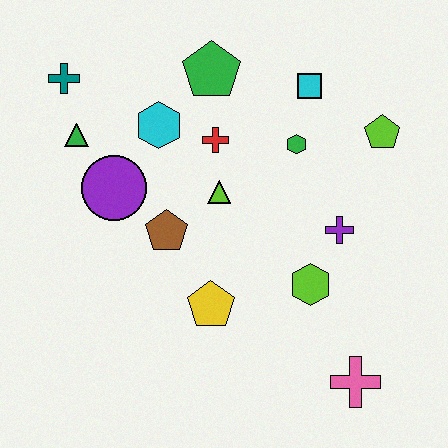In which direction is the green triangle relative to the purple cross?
The green triangle is to the left of the purple cross.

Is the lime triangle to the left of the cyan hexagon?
No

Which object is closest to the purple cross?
The lime hexagon is closest to the purple cross.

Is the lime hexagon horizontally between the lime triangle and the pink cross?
Yes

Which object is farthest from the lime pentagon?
The teal cross is farthest from the lime pentagon.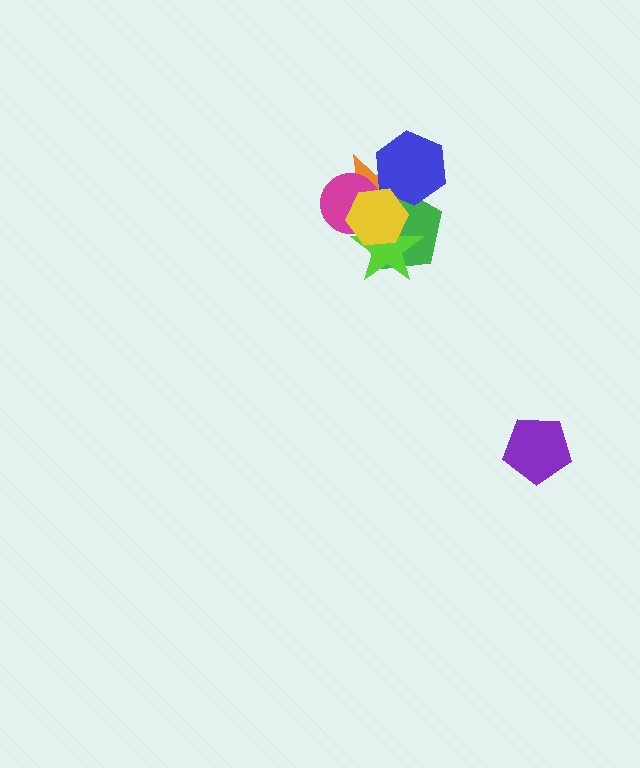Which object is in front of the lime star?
The yellow hexagon is in front of the lime star.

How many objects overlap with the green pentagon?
5 objects overlap with the green pentagon.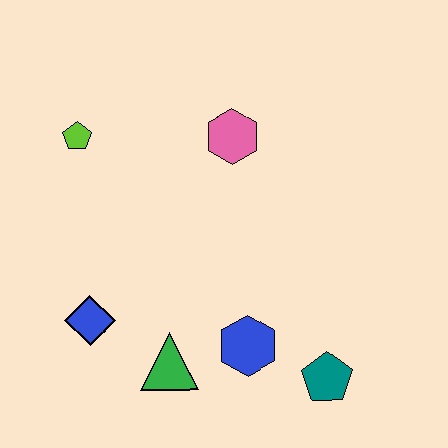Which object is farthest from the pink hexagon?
The teal pentagon is farthest from the pink hexagon.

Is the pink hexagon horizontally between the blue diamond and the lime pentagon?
No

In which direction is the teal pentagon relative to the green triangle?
The teal pentagon is to the right of the green triangle.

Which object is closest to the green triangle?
The blue hexagon is closest to the green triangle.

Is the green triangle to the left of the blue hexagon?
Yes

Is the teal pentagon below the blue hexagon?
Yes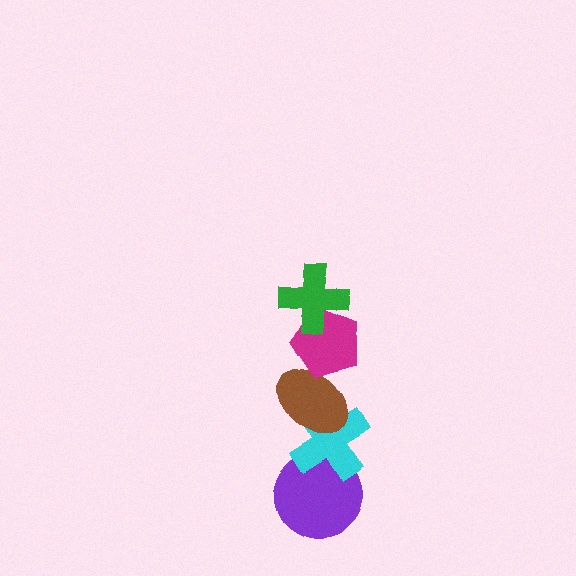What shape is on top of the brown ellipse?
The magenta pentagon is on top of the brown ellipse.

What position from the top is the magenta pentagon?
The magenta pentagon is 2nd from the top.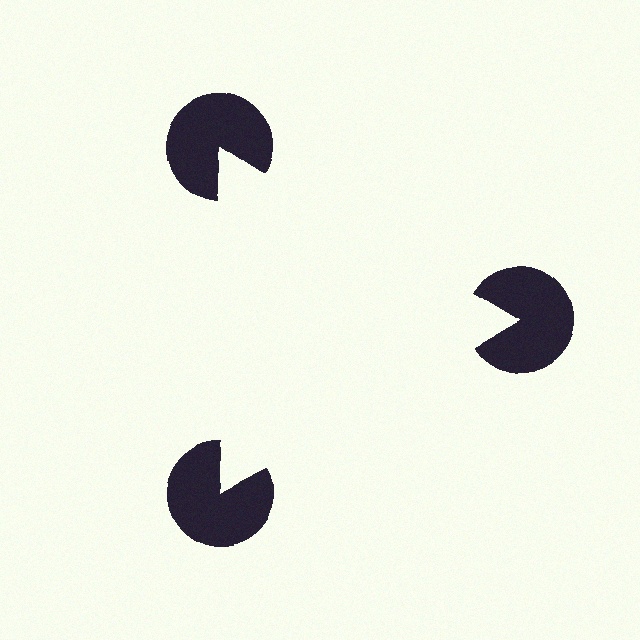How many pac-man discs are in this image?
There are 3 — one at each vertex of the illusory triangle.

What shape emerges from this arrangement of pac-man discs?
An illusory triangle — its edges are inferred from the aligned wedge cuts in the pac-man discs, not physically drawn.